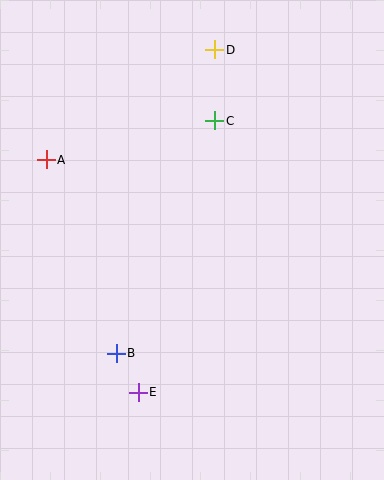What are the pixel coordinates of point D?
Point D is at (215, 50).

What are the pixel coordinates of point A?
Point A is at (46, 160).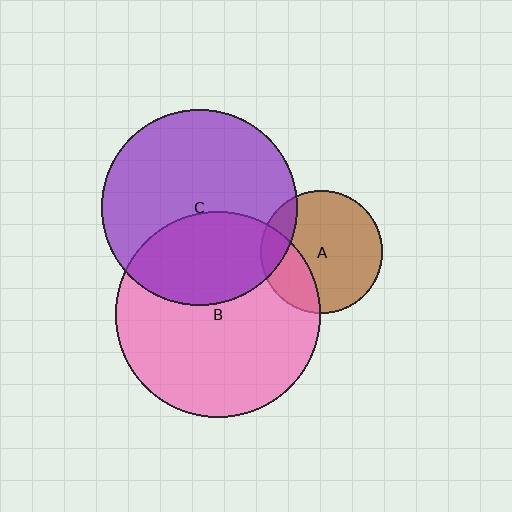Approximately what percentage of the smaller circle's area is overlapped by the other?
Approximately 15%.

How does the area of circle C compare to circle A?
Approximately 2.5 times.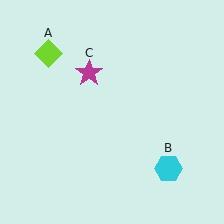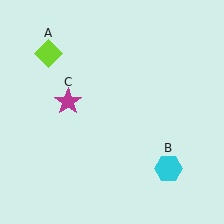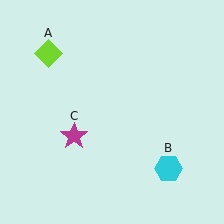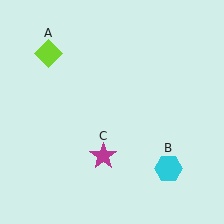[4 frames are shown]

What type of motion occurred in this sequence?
The magenta star (object C) rotated counterclockwise around the center of the scene.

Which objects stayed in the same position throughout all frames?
Lime diamond (object A) and cyan hexagon (object B) remained stationary.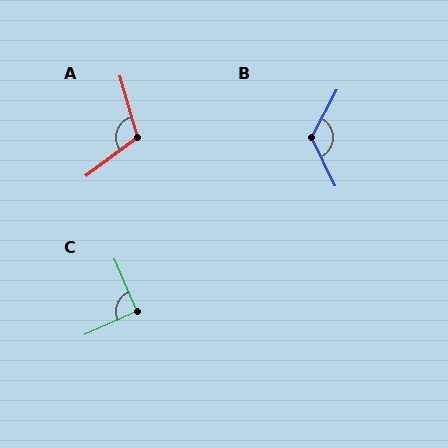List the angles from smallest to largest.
C (92°), A (111°), B (126°).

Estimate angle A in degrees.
Approximately 111 degrees.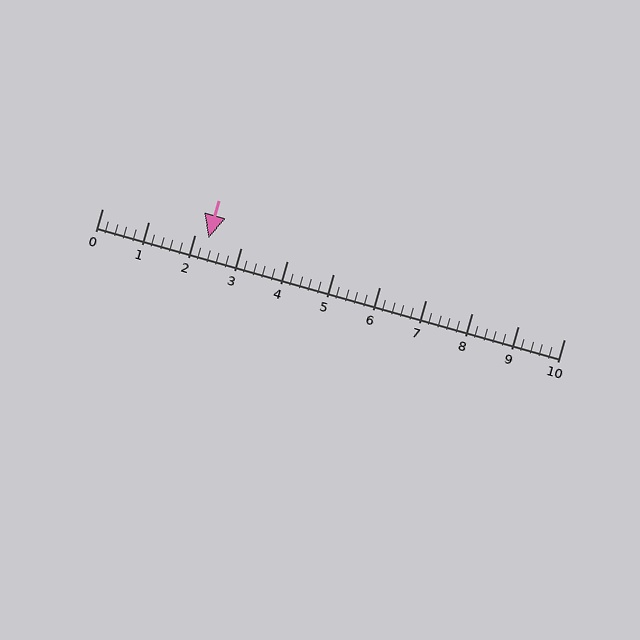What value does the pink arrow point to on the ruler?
The pink arrow points to approximately 2.3.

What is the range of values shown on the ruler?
The ruler shows values from 0 to 10.